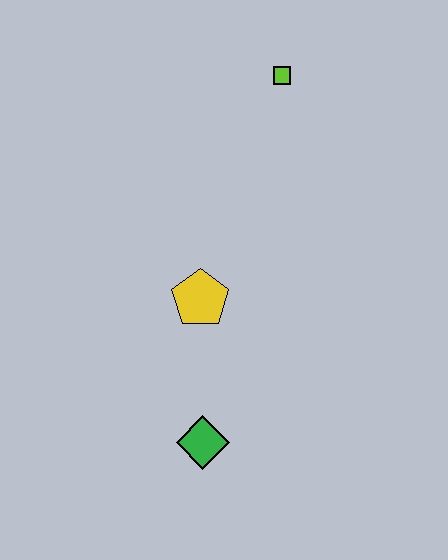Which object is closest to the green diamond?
The yellow pentagon is closest to the green diamond.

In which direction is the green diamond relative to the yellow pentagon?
The green diamond is below the yellow pentagon.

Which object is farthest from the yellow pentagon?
The lime square is farthest from the yellow pentagon.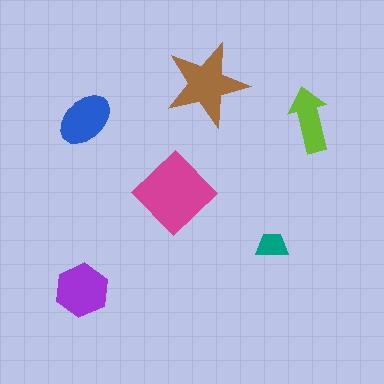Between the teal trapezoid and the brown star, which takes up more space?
The brown star.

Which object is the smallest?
The teal trapezoid.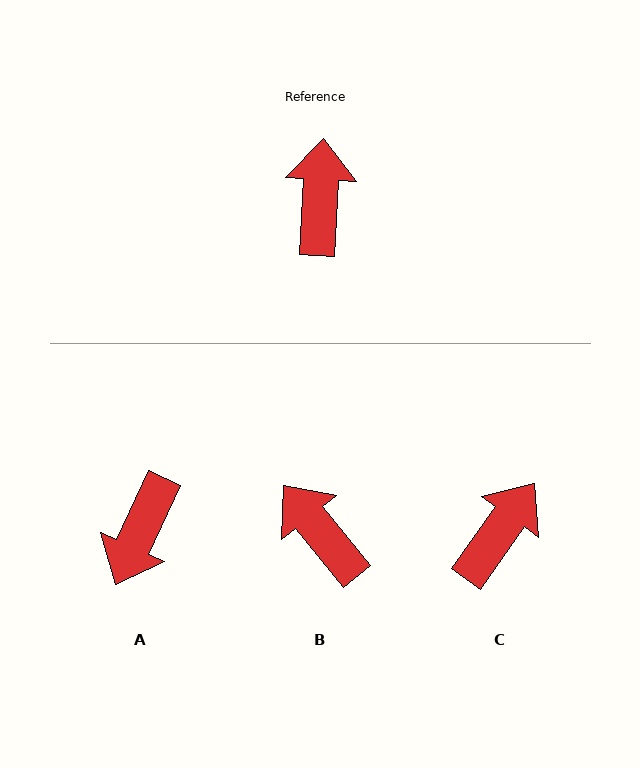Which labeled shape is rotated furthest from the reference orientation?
A, about 158 degrees away.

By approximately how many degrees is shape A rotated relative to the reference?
Approximately 158 degrees counter-clockwise.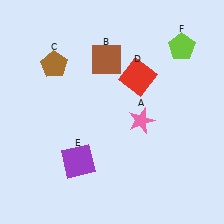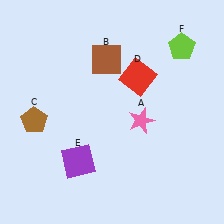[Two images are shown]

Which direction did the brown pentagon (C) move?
The brown pentagon (C) moved down.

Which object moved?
The brown pentagon (C) moved down.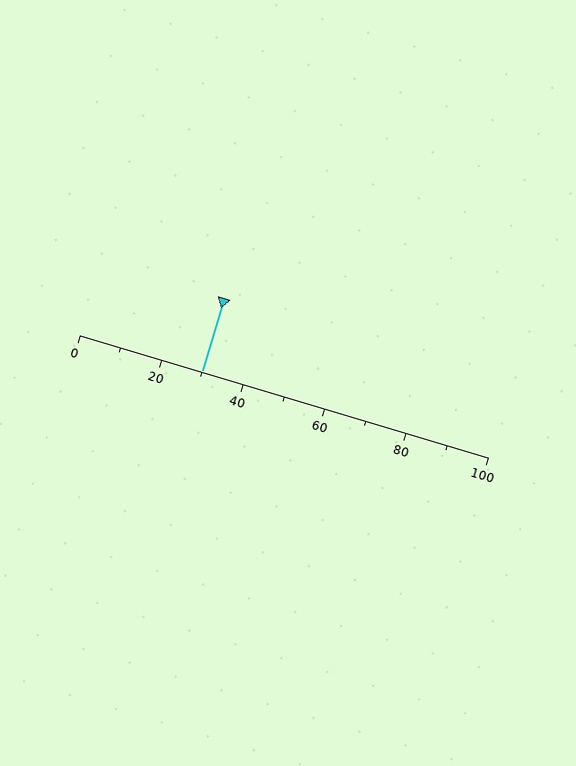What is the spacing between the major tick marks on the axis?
The major ticks are spaced 20 apart.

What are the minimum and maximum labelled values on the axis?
The axis runs from 0 to 100.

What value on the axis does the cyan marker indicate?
The marker indicates approximately 30.